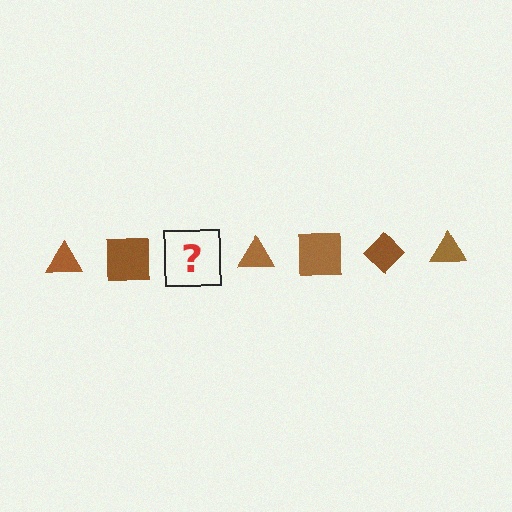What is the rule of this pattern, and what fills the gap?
The rule is that the pattern cycles through triangle, square, diamond shapes in brown. The gap should be filled with a brown diamond.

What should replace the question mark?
The question mark should be replaced with a brown diamond.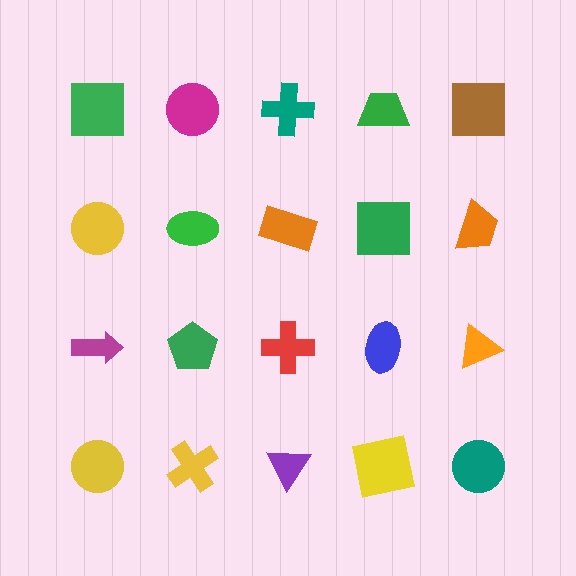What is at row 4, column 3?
A purple triangle.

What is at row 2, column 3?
An orange rectangle.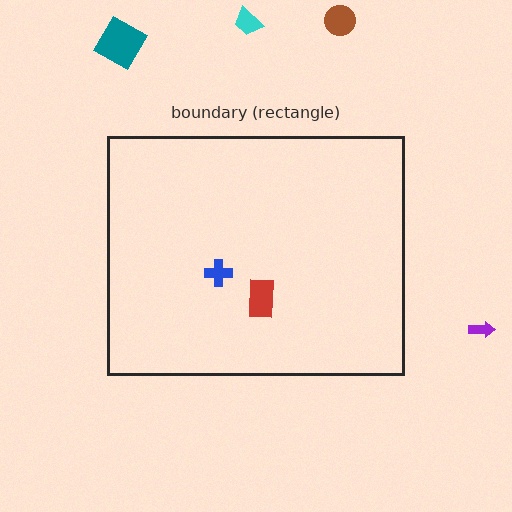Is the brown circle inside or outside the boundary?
Outside.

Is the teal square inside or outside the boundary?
Outside.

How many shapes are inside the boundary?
2 inside, 4 outside.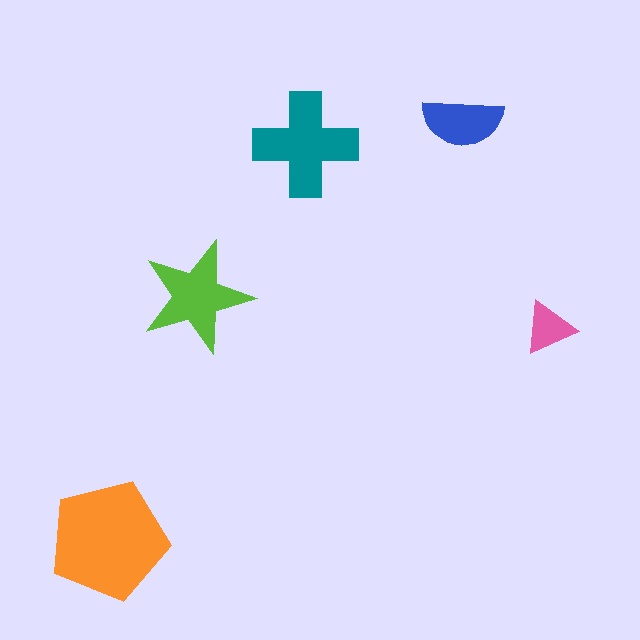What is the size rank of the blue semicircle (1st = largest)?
4th.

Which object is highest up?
The blue semicircle is topmost.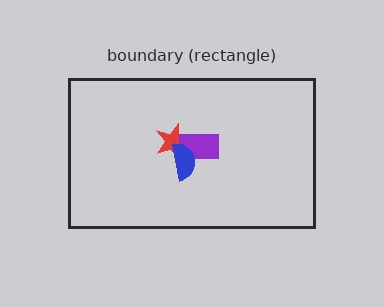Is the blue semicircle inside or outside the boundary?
Inside.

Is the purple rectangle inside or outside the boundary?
Inside.